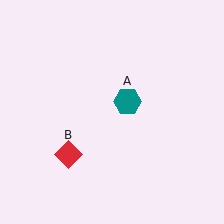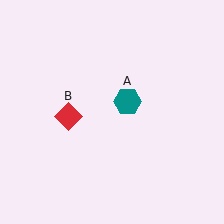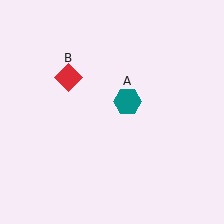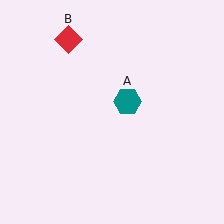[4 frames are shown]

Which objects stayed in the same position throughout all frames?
Teal hexagon (object A) remained stationary.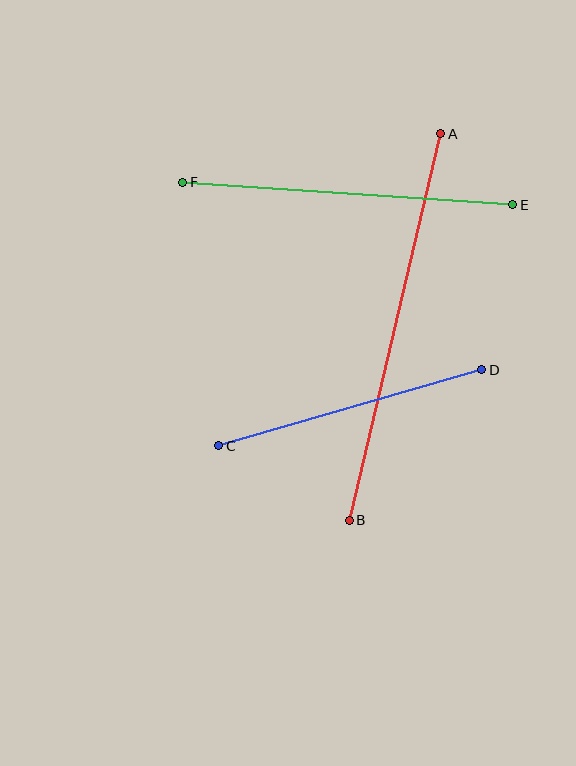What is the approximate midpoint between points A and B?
The midpoint is at approximately (395, 327) pixels.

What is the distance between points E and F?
The distance is approximately 331 pixels.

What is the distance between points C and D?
The distance is approximately 274 pixels.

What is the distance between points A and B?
The distance is approximately 398 pixels.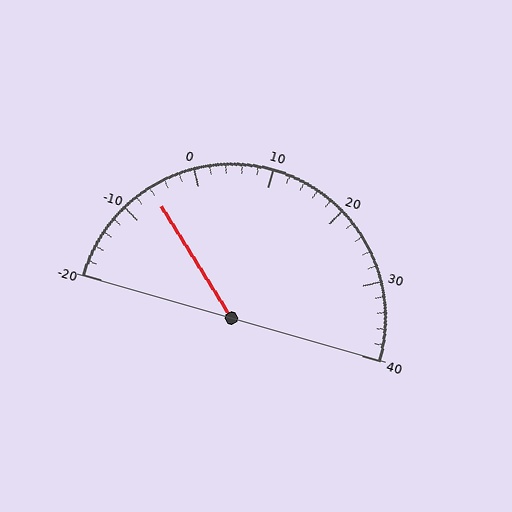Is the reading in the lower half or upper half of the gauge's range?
The reading is in the lower half of the range (-20 to 40).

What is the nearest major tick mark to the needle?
The nearest major tick mark is -10.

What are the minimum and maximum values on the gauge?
The gauge ranges from -20 to 40.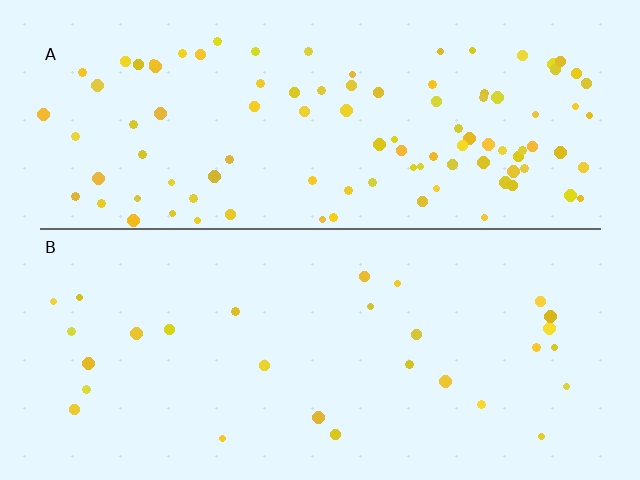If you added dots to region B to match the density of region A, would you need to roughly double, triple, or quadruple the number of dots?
Approximately quadruple.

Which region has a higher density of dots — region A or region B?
A (the top).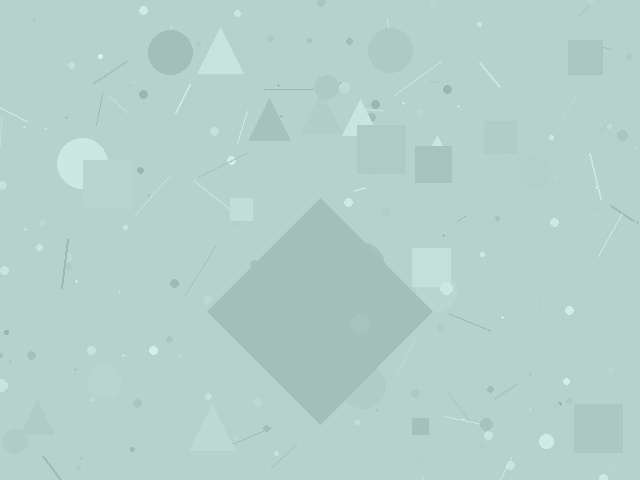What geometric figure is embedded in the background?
A diamond is embedded in the background.